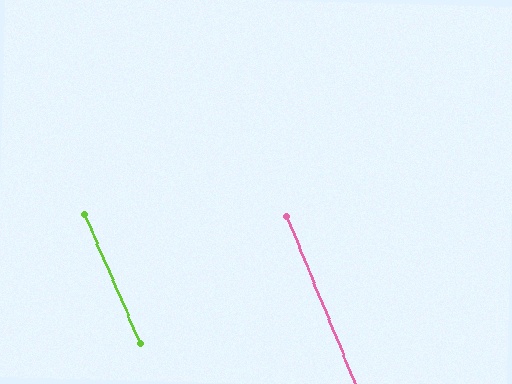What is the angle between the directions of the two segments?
Approximately 1 degree.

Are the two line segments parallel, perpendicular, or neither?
Parallel — their directions differ by only 1.3°.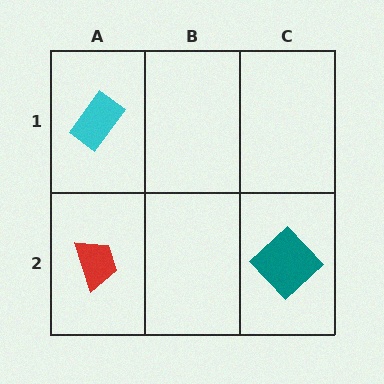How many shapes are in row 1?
1 shape.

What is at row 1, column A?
A cyan rectangle.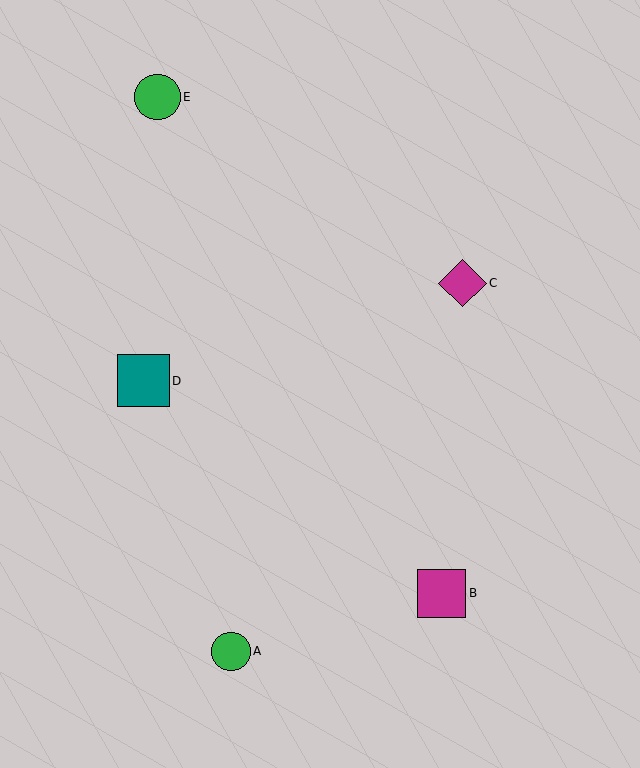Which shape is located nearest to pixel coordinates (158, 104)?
The green circle (labeled E) at (157, 97) is nearest to that location.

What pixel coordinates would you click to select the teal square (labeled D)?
Click at (143, 381) to select the teal square D.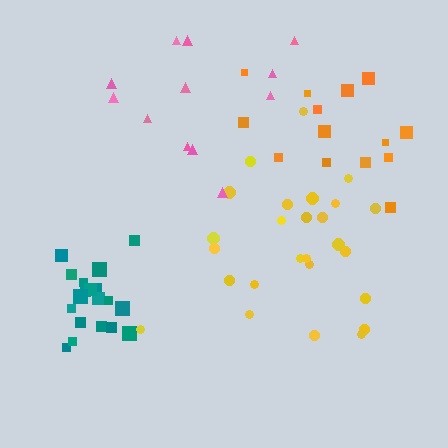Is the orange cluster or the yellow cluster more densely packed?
Yellow.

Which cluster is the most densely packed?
Teal.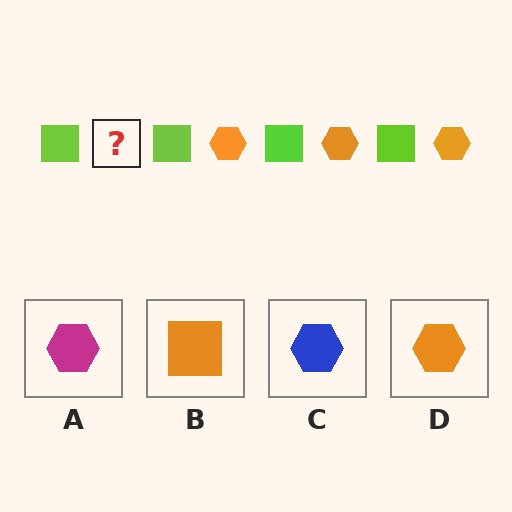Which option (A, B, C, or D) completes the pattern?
D.